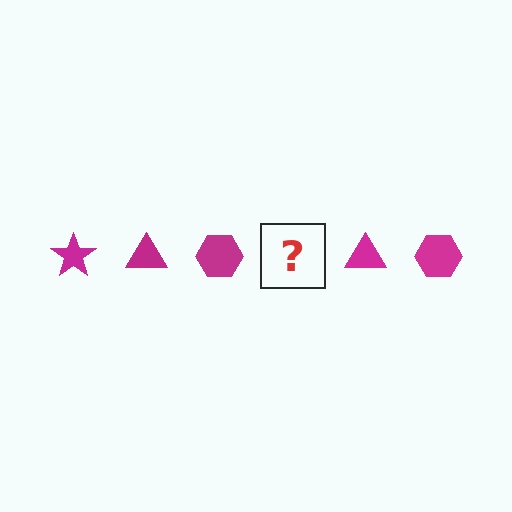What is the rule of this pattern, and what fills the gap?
The rule is that the pattern cycles through star, triangle, hexagon shapes in magenta. The gap should be filled with a magenta star.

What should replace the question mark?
The question mark should be replaced with a magenta star.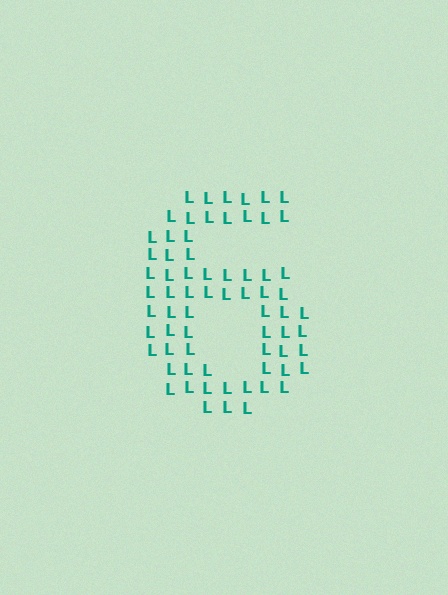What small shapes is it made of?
It is made of small letter L's.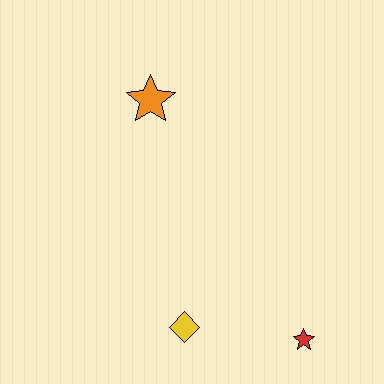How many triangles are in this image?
There are no triangles.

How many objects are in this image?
There are 3 objects.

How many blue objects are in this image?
There are no blue objects.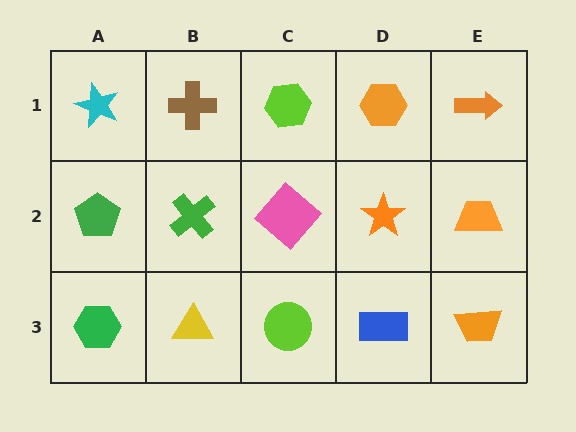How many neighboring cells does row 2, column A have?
3.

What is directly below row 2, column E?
An orange trapezoid.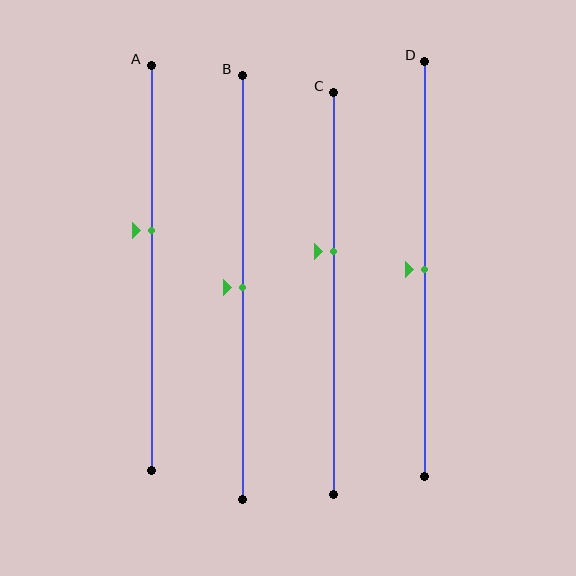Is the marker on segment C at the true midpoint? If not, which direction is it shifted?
No, the marker on segment C is shifted upward by about 10% of the segment length.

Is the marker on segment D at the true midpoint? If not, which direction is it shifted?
Yes, the marker on segment D is at the true midpoint.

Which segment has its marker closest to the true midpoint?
Segment B has its marker closest to the true midpoint.